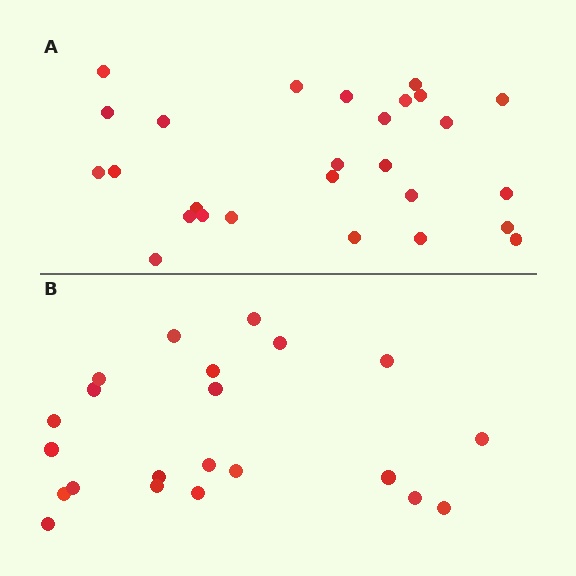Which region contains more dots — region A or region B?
Region A (the top region) has more dots.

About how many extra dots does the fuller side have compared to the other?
Region A has about 5 more dots than region B.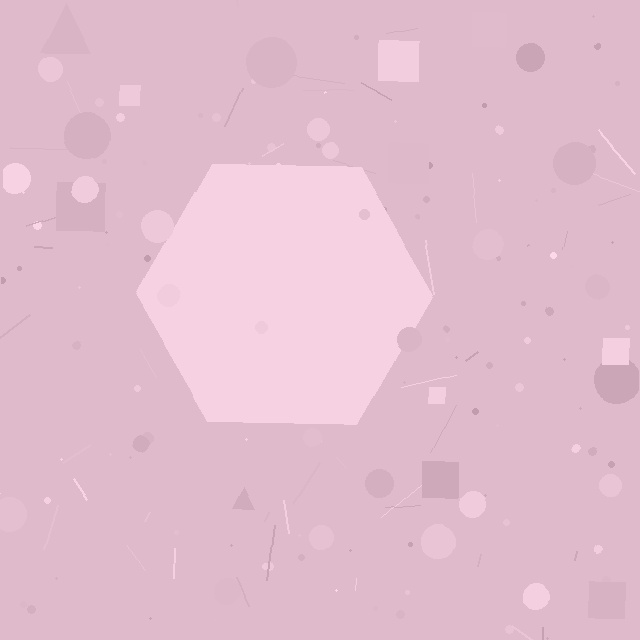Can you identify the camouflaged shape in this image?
The camouflaged shape is a hexagon.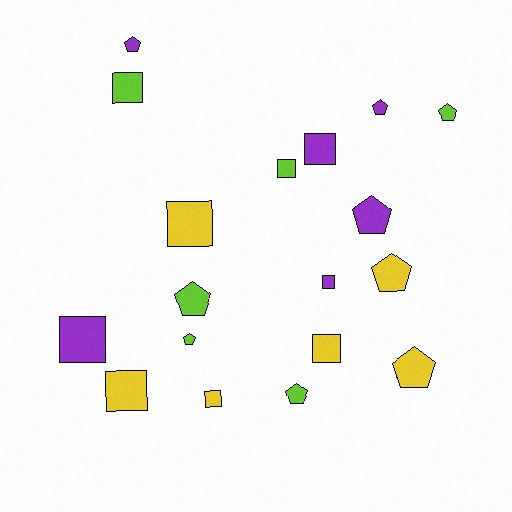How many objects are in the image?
There are 18 objects.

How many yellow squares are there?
There are 4 yellow squares.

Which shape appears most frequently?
Pentagon, with 9 objects.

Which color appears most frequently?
Purple, with 6 objects.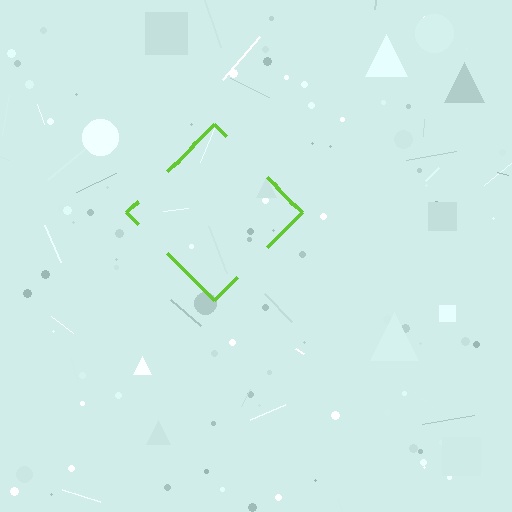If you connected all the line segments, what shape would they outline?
They would outline a diamond.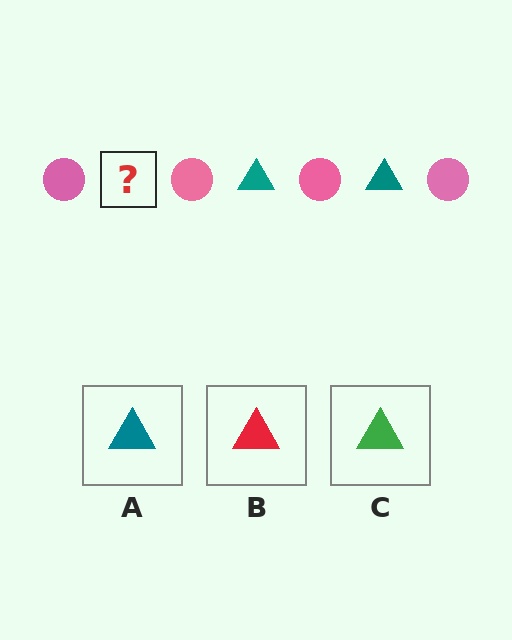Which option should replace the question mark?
Option A.